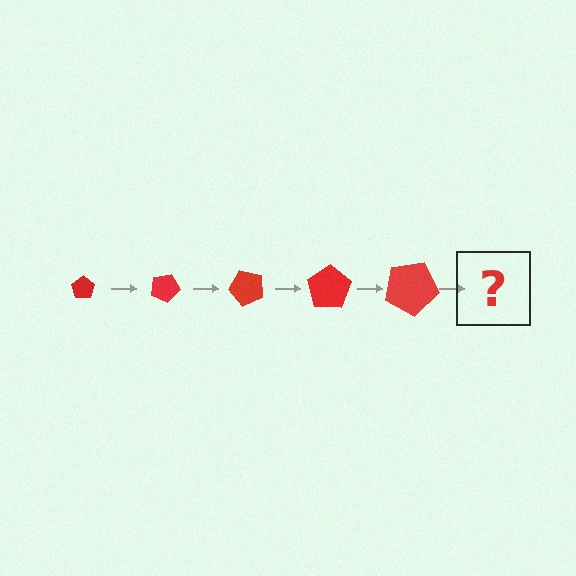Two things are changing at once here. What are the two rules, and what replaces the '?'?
The two rules are that the pentagon grows larger each step and it rotates 25 degrees each step. The '?' should be a pentagon, larger than the previous one and rotated 125 degrees from the start.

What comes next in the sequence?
The next element should be a pentagon, larger than the previous one and rotated 125 degrees from the start.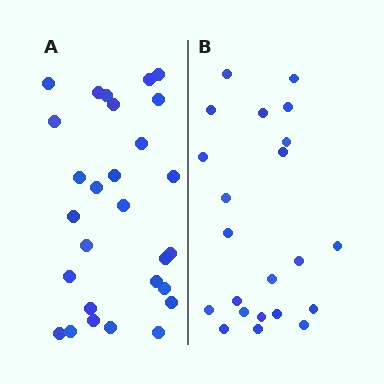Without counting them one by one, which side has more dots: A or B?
Region A (the left region) has more dots.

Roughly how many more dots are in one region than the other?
Region A has about 6 more dots than region B.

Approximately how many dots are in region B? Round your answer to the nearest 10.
About 20 dots. (The exact count is 22, which rounds to 20.)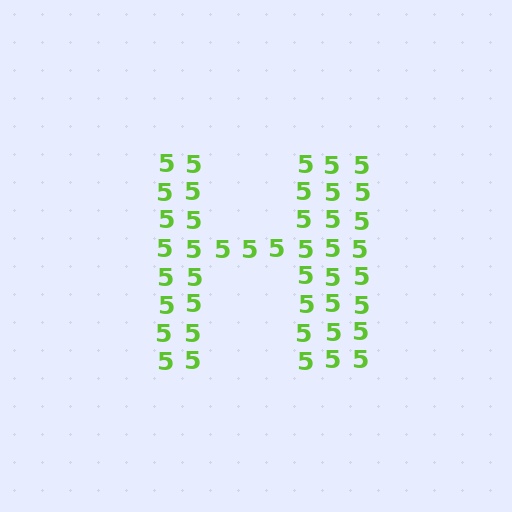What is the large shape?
The large shape is the letter H.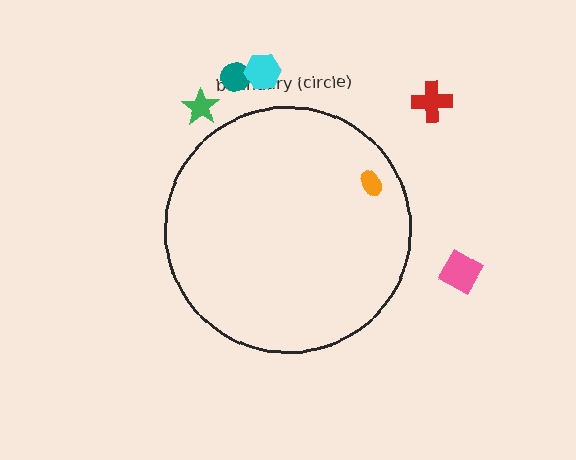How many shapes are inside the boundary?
1 inside, 5 outside.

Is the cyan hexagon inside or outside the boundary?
Outside.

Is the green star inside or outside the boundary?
Outside.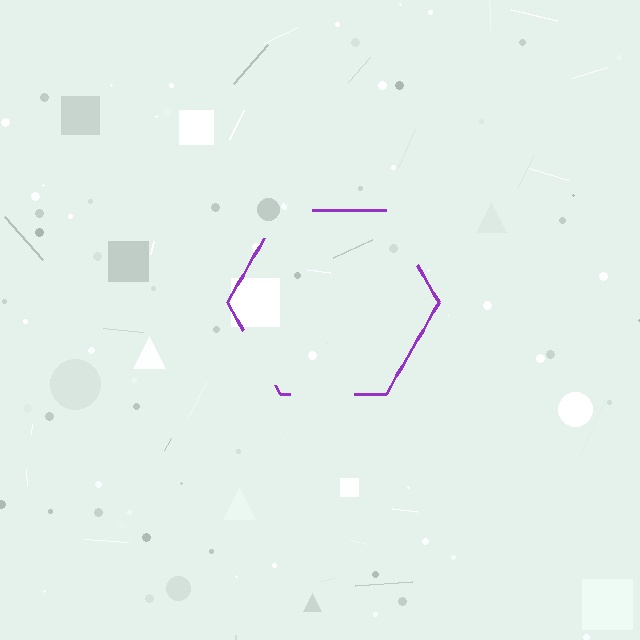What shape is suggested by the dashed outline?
The dashed outline suggests a hexagon.